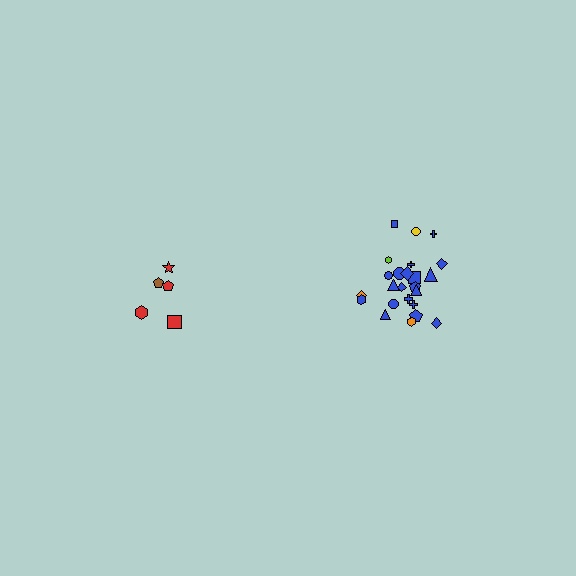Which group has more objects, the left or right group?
The right group.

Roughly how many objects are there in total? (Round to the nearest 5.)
Roughly 30 objects in total.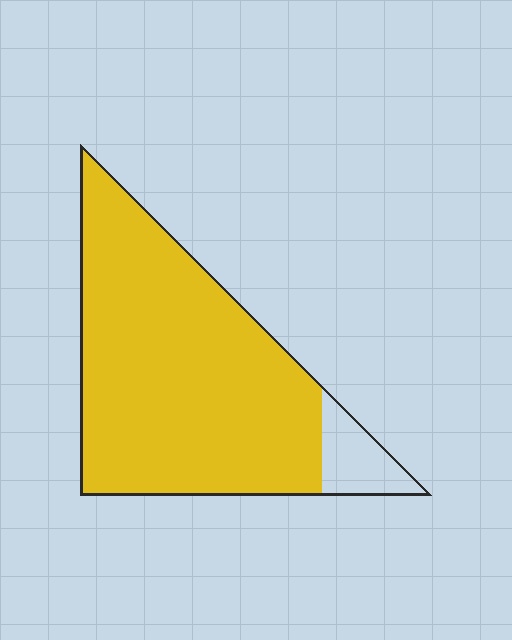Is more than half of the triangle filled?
Yes.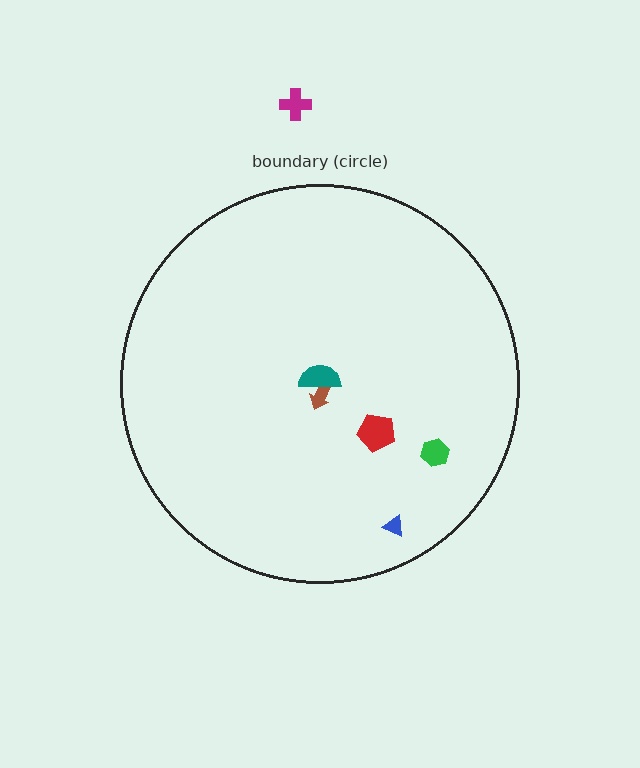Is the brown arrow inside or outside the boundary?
Inside.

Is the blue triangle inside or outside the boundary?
Inside.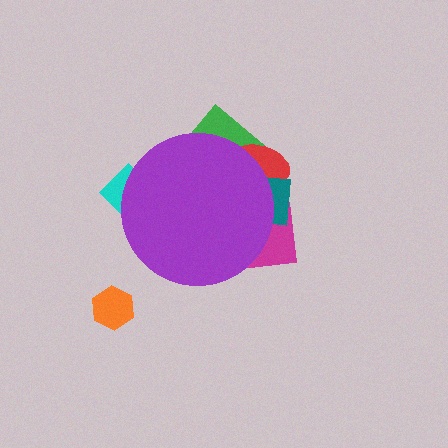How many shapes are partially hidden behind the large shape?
5 shapes are partially hidden.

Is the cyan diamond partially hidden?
Yes, the cyan diamond is partially hidden behind the purple circle.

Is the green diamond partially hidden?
Yes, the green diamond is partially hidden behind the purple circle.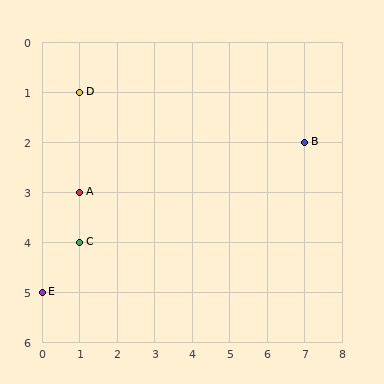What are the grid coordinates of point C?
Point C is at grid coordinates (1, 4).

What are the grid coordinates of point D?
Point D is at grid coordinates (1, 1).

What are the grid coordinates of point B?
Point B is at grid coordinates (7, 2).